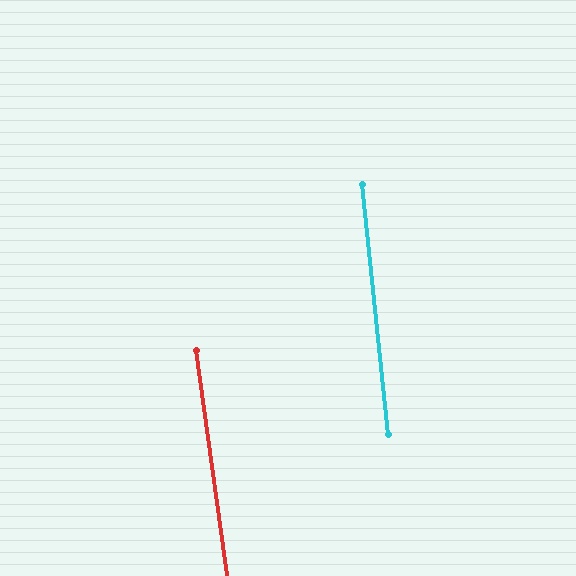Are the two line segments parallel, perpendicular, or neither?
Parallel — their directions differ by only 2.0°.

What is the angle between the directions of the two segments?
Approximately 2 degrees.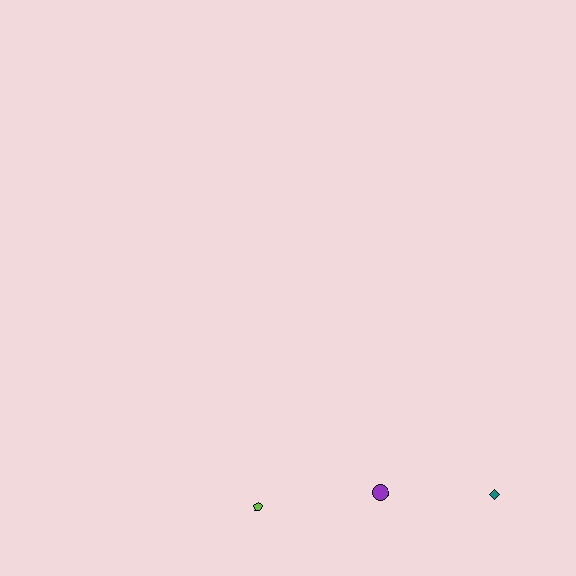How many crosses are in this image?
There are no crosses.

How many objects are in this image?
There are 3 objects.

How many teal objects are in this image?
There is 1 teal object.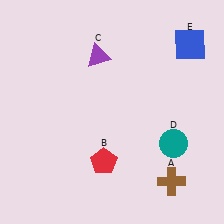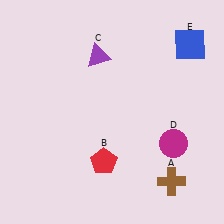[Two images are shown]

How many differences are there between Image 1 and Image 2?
There is 1 difference between the two images.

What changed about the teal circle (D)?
In Image 1, D is teal. In Image 2, it changed to magenta.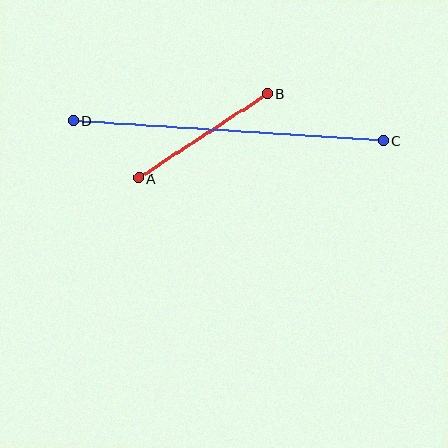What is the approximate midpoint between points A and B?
The midpoint is at approximately (203, 136) pixels.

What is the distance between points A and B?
The distance is approximately 154 pixels.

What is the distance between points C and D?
The distance is approximately 310 pixels.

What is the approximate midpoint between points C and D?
The midpoint is at approximately (228, 131) pixels.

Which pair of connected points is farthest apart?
Points C and D are farthest apart.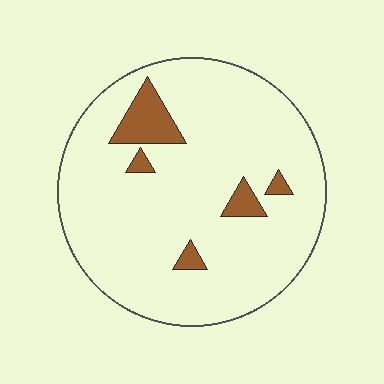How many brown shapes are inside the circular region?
5.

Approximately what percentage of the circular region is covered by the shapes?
Approximately 10%.